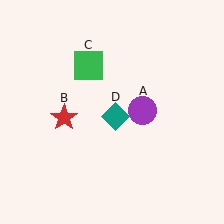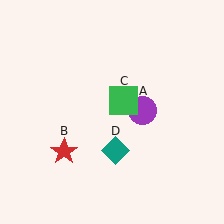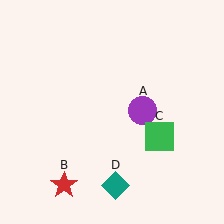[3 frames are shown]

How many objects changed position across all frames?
3 objects changed position: red star (object B), green square (object C), teal diamond (object D).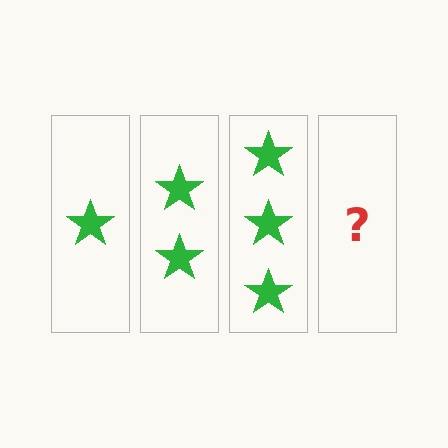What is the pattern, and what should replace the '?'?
The pattern is that each step adds one more star. The '?' should be 4 stars.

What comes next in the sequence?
The next element should be 4 stars.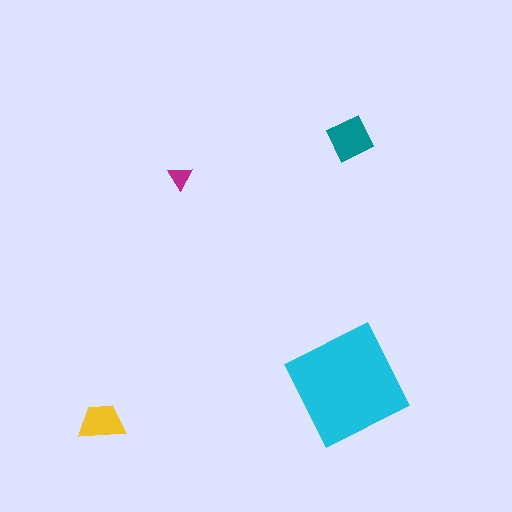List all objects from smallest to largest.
The magenta triangle, the yellow trapezoid, the teal diamond, the cyan square.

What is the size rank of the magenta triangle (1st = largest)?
4th.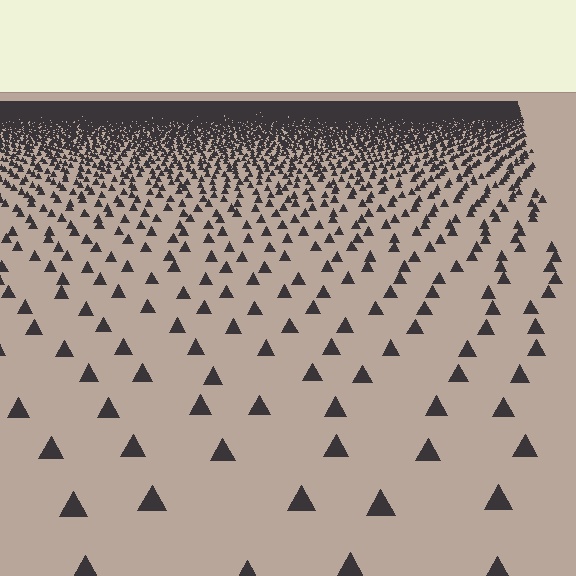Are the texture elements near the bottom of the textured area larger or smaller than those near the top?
Larger. Near the bottom, elements are closer to the viewer and appear at a bigger on-screen size.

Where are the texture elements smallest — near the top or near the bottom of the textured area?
Near the top.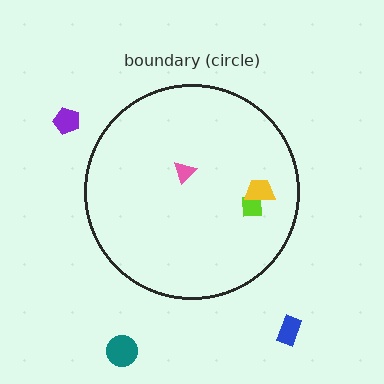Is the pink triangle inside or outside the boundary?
Inside.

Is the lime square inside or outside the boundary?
Inside.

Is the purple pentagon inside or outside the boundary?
Outside.